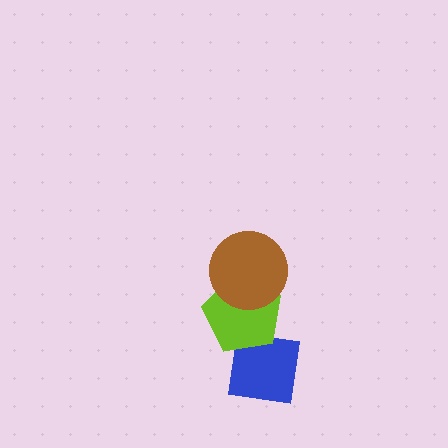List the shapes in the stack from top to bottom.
From top to bottom: the brown circle, the lime pentagon, the blue square.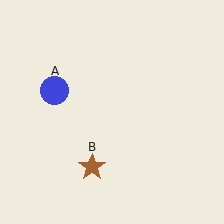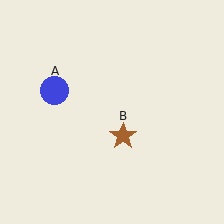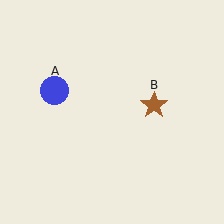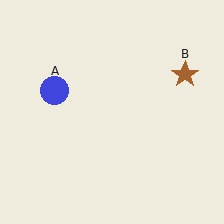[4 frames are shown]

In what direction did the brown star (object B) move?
The brown star (object B) moved up and to the right.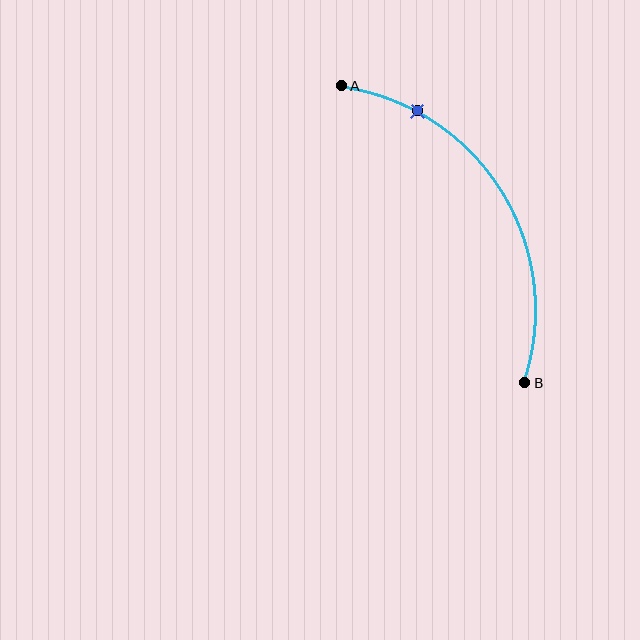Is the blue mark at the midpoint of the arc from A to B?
No. The blue mark lies on the arc but is closer to endpoint A. The arc midpoint would be at the point on the curve equidistant along the arc from both A and B.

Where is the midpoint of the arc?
The arc midpoint is the point on the curve farthest from the straight line joining A and B. It sits to the right of that line.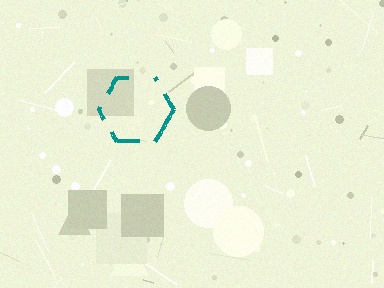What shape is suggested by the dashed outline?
The dashed outline suggests a hexagon.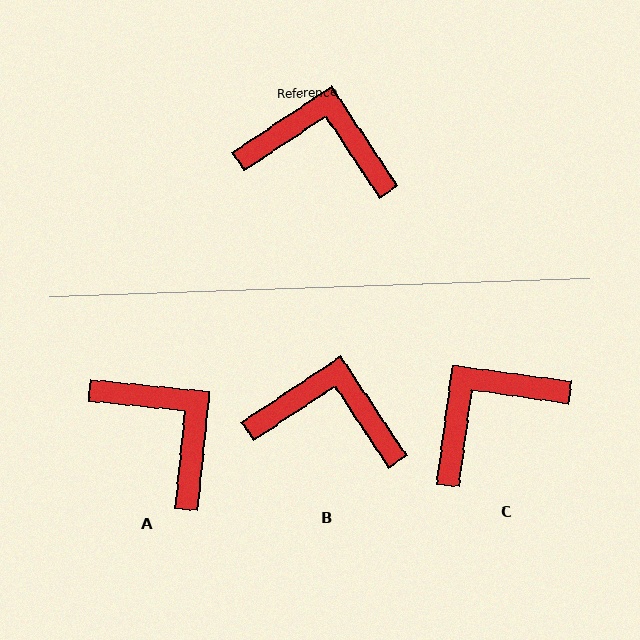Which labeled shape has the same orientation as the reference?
B.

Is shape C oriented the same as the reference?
No, it is off by about 49 degrees.